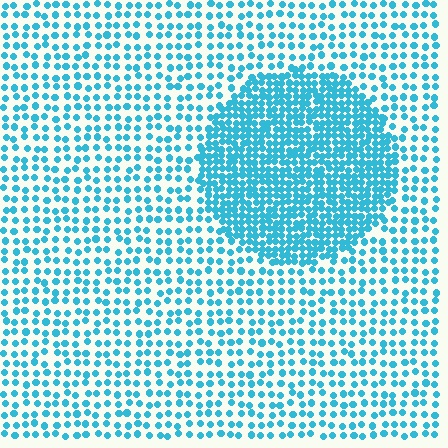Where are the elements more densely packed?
The elements are more densely packed inside the circle boundary.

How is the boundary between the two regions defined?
The boundary is defined by a change in element density (approximately 2.4x ratio). All elements are the same color, size, and shape.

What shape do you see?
I see a circle.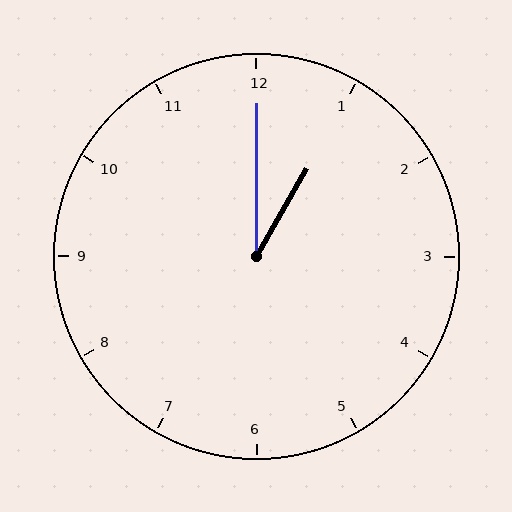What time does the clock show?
1:00.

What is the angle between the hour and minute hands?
Approximately 30 degrees.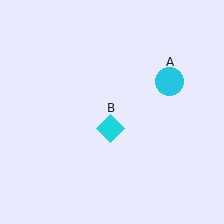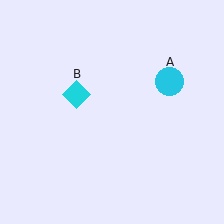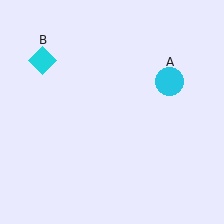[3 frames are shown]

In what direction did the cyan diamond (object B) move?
The cyan diamond (object B) moved up and to the left.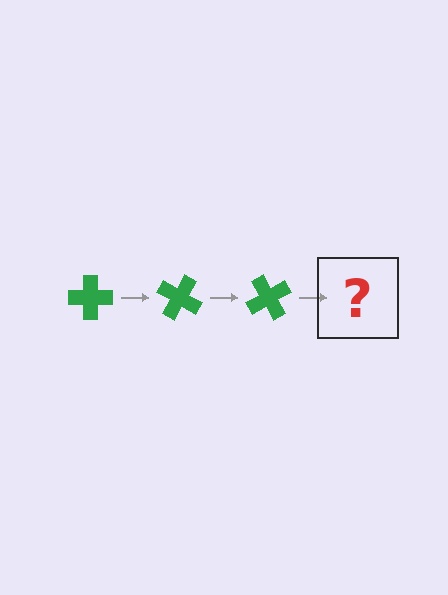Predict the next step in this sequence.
The next step is a green cross rotated 90 degrees.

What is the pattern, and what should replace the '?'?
The pattern is that the cross rotates 30 degrees each step. The '?' should be a green cross rotated 90 degrees.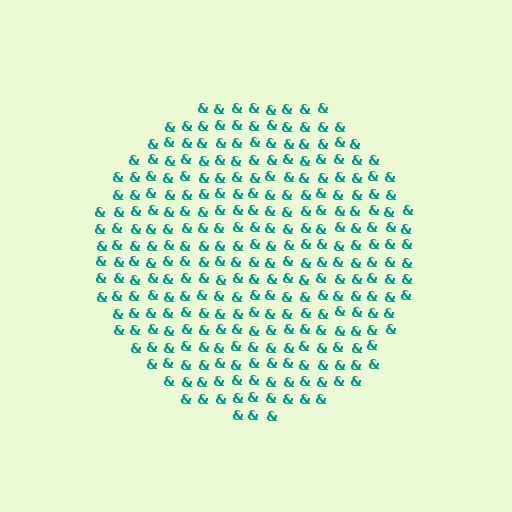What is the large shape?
The large shape is a circle.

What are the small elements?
The small elements are ampersands.